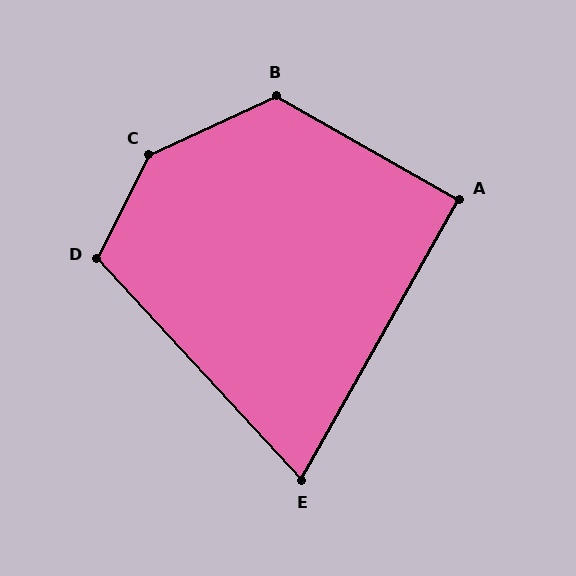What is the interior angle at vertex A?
Approximately 90 degrees (approximately right).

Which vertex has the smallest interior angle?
E, at approximately 72 degrees.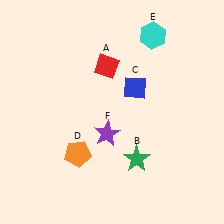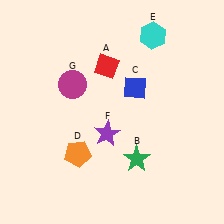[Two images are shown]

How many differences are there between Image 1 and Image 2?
There is 1 difference between the two images.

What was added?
A magenta circle (G) was added in Image 2.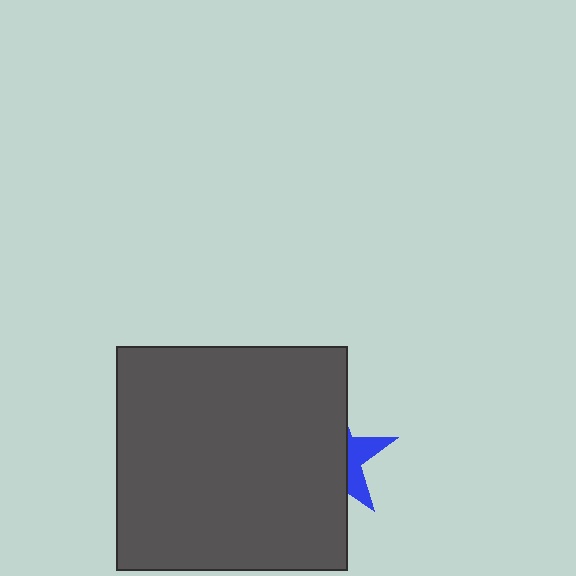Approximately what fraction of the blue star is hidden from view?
Roughly 69% of the blue star is hidden behind the dark gray rectangle.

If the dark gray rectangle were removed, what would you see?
You would see the complete blue star.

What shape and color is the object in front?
The object in front is a dark gray rectangle.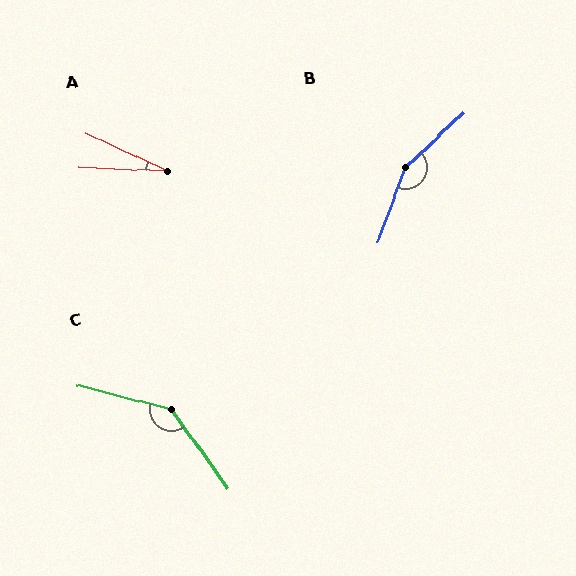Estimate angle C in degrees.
Approximately 140 degrees.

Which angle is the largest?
B, at approximately 153 degrees.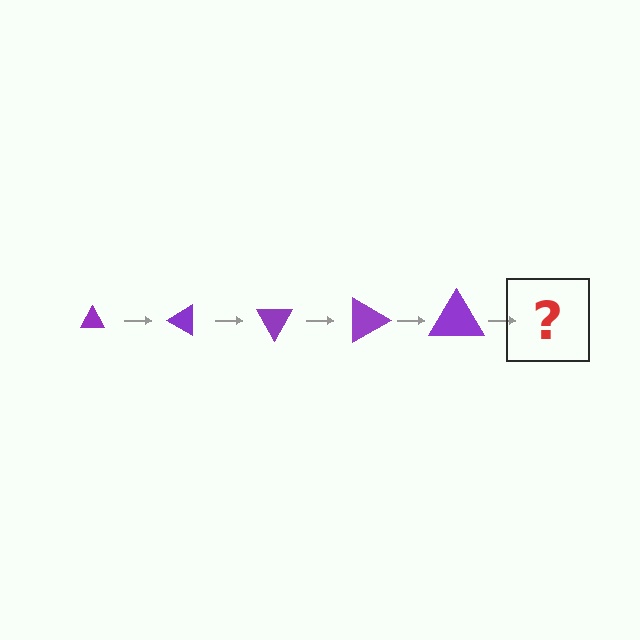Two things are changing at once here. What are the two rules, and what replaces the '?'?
The two rules are that the triangle grows larger each step and it rotates 30 degrees each step. The '?' should be a triangle, larger than the previous one and rotated 150 degrees from the start.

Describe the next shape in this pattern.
It should be a triangle, larger than the previous one and rotated 150 degrees from the start.